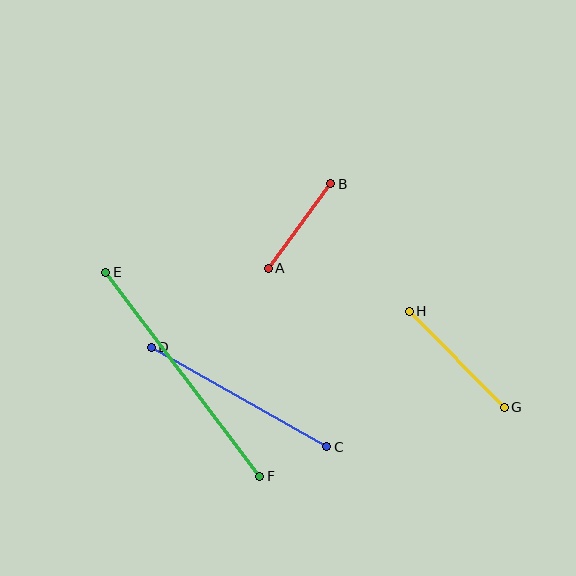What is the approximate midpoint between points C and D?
The midpoint is at approximately (239, 397) pixels.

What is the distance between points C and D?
The distance is approximately 202 pixels.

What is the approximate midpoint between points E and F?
The midpoint is at approximately (183, 374) pixels.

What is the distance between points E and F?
The distance is approximately 256 pixels.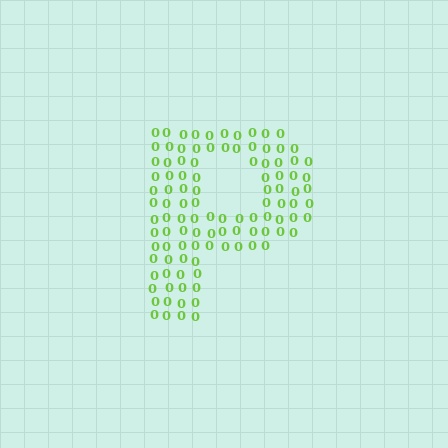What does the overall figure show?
The overall figure shows the letter P.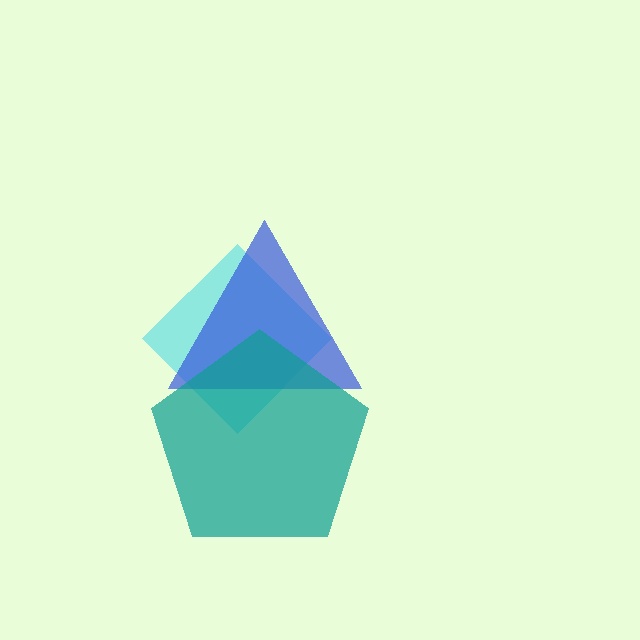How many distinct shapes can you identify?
There are 3 distinct shapes: a cyan diamond, a blue triangle, a teal pentagon.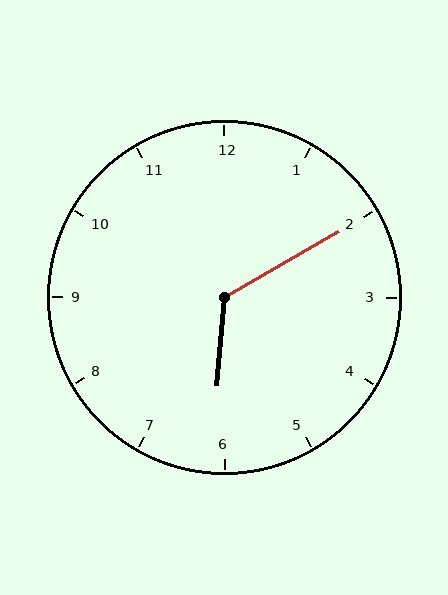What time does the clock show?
6:10.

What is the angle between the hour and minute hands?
Approximately 125 degrees.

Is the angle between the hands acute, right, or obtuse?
It is obtuse.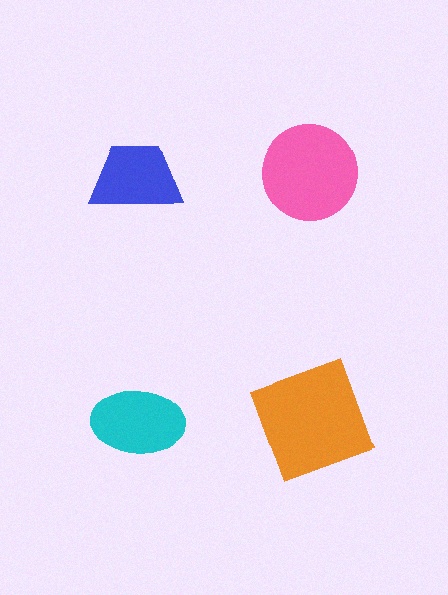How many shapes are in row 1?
2 shapes.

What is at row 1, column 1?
A blue trapezoid.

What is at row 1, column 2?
A pink circle.